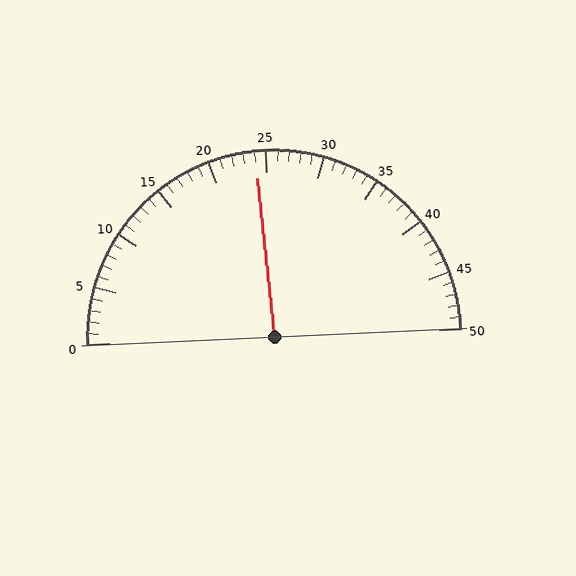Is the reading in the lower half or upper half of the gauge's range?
The reading is in the lower half of the range (0 to 50).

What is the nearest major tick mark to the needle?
The nearest major tick mark is 25.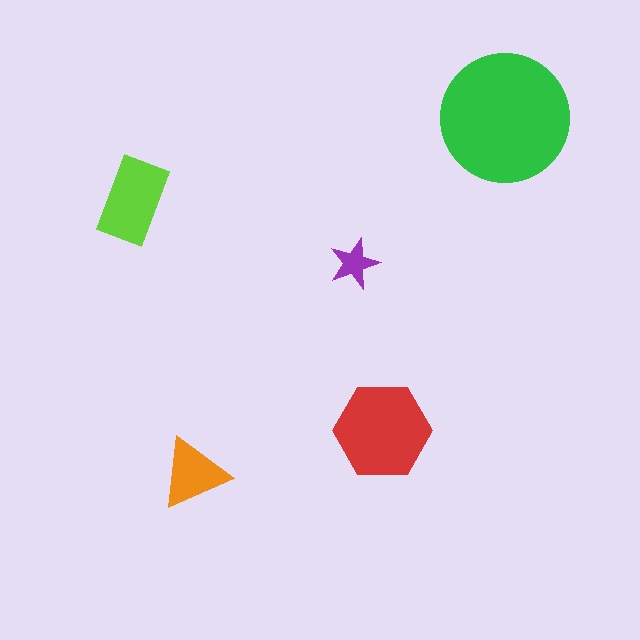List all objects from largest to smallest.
The green circle, the red hexagon, the lime rectangle, the orange triangle, the purple star.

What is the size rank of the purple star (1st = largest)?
5th.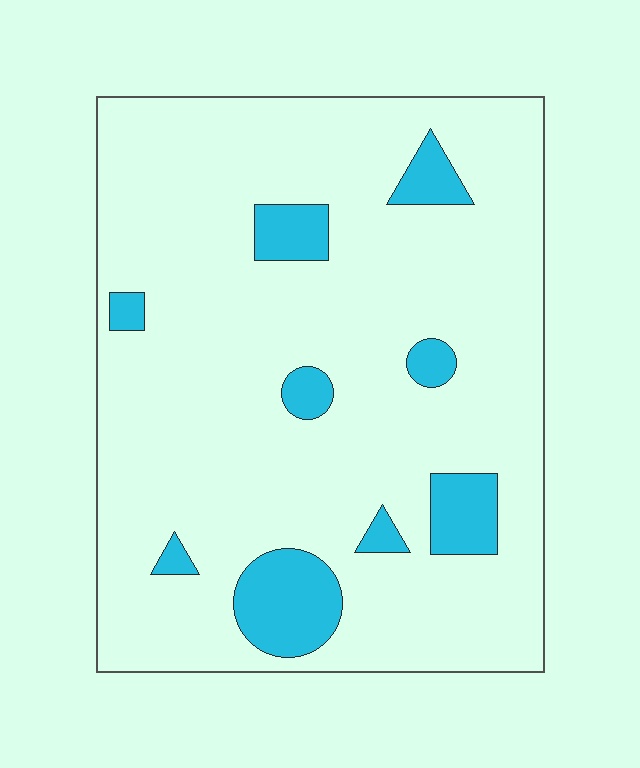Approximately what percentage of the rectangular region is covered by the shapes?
Approximately 10%.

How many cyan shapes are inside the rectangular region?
9.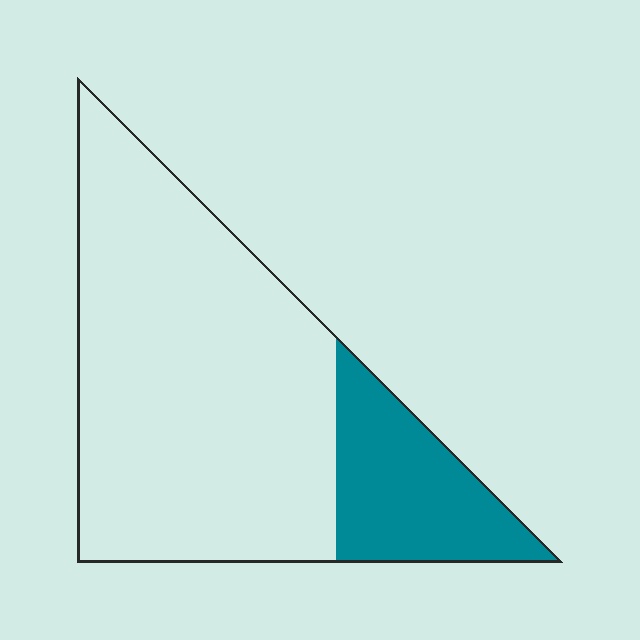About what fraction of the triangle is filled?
About one fifth (1/5).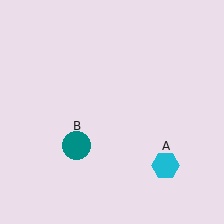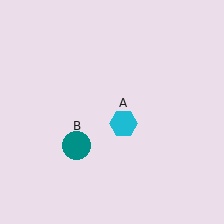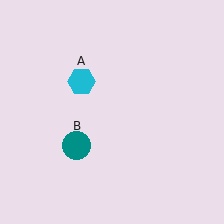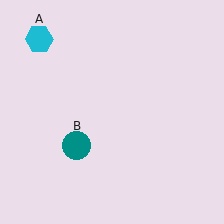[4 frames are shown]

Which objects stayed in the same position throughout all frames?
Teal circle (object B) remained stationary.